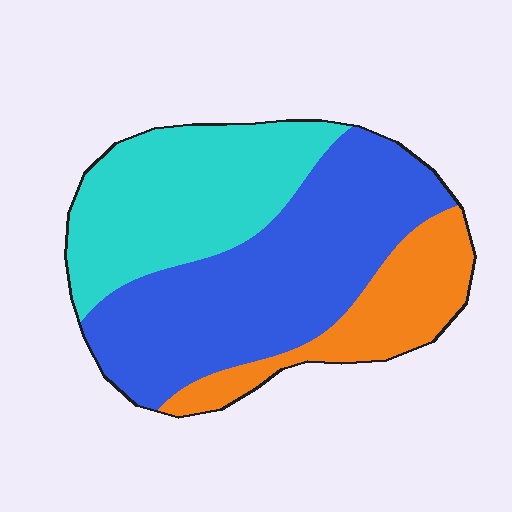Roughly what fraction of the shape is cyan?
Cyan takes up about one third (1/3) of the shape.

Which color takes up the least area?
Orange, at roughly 20%.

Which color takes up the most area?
Blue, at roughly 45%.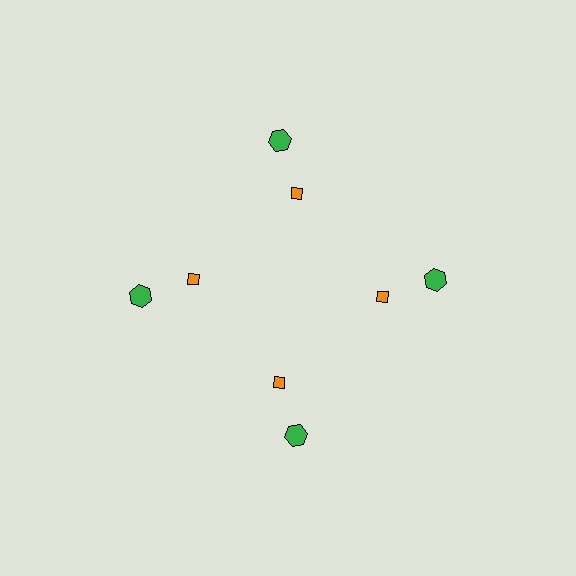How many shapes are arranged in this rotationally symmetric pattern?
There are 8 shapes, arranged in 4 groups of 2.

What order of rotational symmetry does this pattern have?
This pattern has 4-fold rotational symmetry.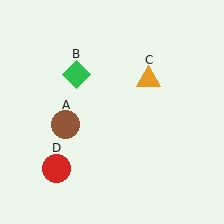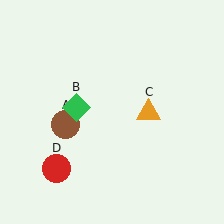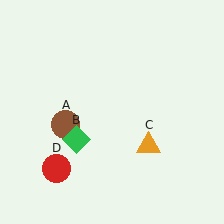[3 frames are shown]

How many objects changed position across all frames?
2 objects changed position: green diamond (object B), orange triangle (object C).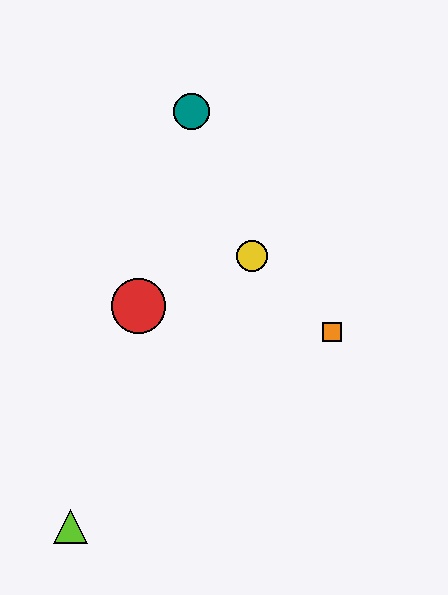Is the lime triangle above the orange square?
No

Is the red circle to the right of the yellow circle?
No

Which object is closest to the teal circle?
The yellow circle is closest to the teal circle.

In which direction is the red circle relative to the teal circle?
The red circle is below the teal circle.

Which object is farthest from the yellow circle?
The lime triangle is farthest from the yellow circle.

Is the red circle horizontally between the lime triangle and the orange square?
Yes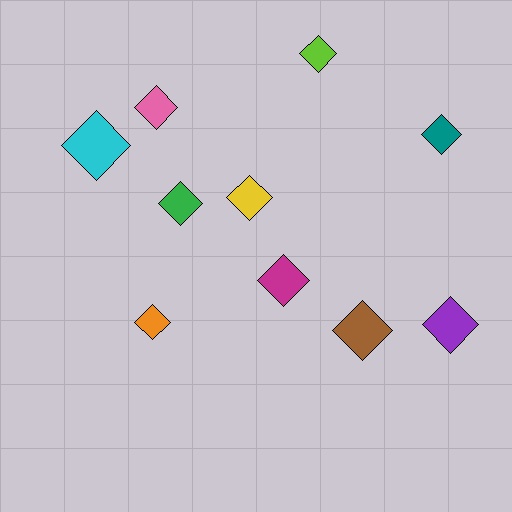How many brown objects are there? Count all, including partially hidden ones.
There is 1 brown object.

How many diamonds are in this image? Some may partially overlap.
There are 10 diamonds.